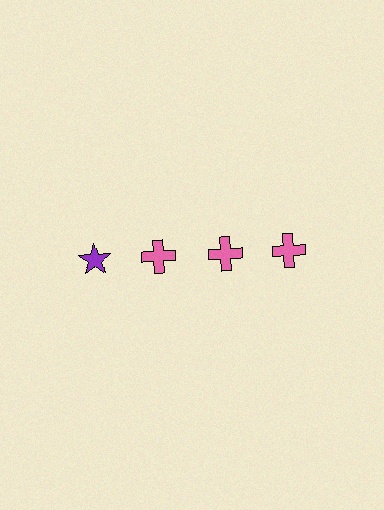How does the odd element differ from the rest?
It differs in both color (purple instead of pink) and shape (star instead of cross).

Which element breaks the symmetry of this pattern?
The purple star in the top row, leftmost column breaks the symmetry. All other shapes are pink crosses.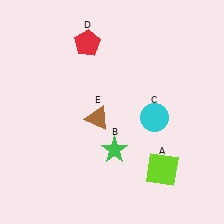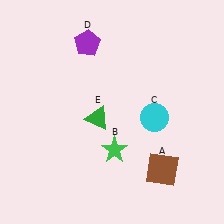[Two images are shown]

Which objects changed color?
A changed from lime to brown. D changed from red to purple. E changed from brown to green.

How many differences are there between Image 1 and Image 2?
There are 3 differences between the two images.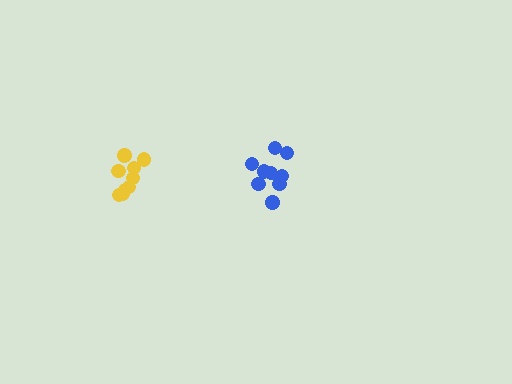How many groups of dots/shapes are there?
There are 2 groups.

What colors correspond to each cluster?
The clusters are colored: blue, yellow.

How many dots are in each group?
Group 1: 11 dots, Group 2: 9 dots (20 total).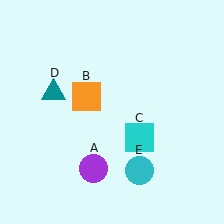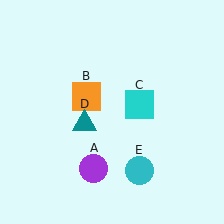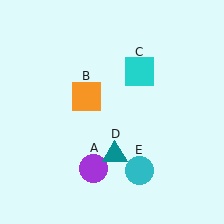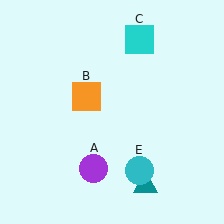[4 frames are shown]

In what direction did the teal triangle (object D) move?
The teal triangle (object D) moved down and to the right.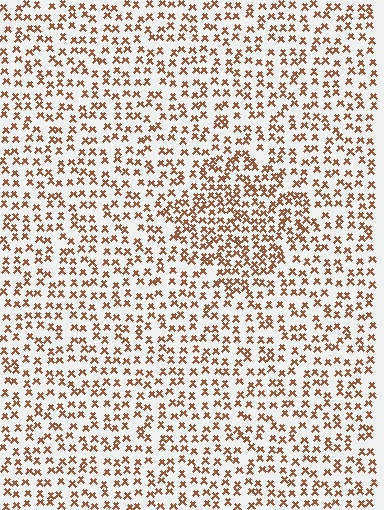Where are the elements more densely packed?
The elements are more densely packed inside the diamond boundary.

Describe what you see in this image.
The image contains small brown elements arranged at two different densities. A diamond-shaped region is visible where the elements are more densely packed than the surrounding area.